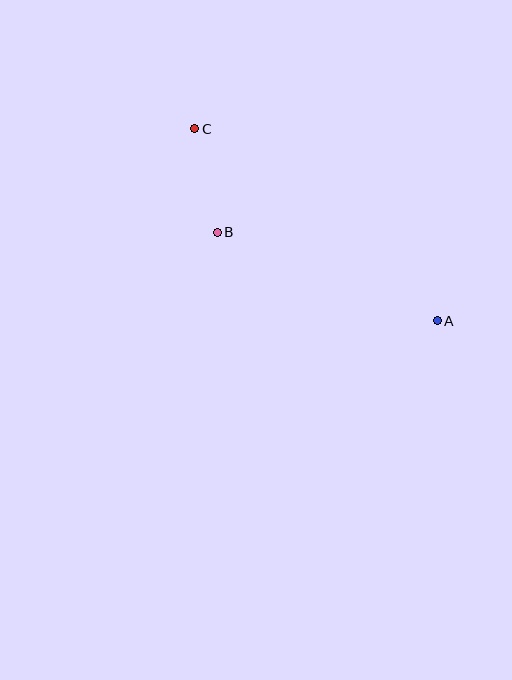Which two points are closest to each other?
Points B and C are closest to each other.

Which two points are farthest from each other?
Points A and C are farthest from each other.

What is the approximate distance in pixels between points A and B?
The distance between A and B is approximately 237 pixels.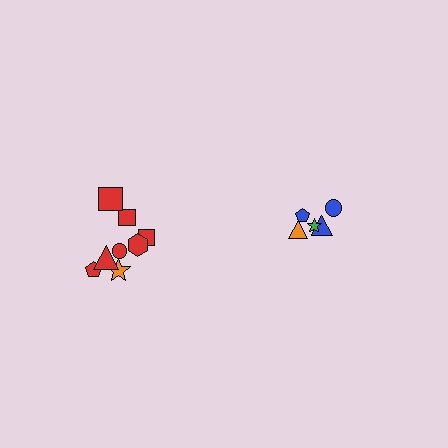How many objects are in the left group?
There are 8 objects.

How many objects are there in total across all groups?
There are 13 objects.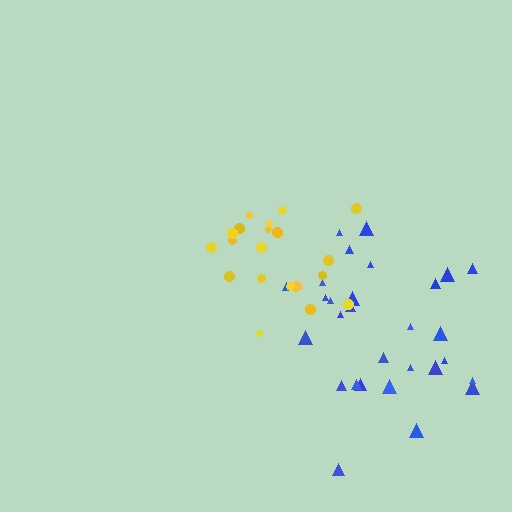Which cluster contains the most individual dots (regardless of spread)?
Blue (29).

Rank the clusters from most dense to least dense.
yellow, blue.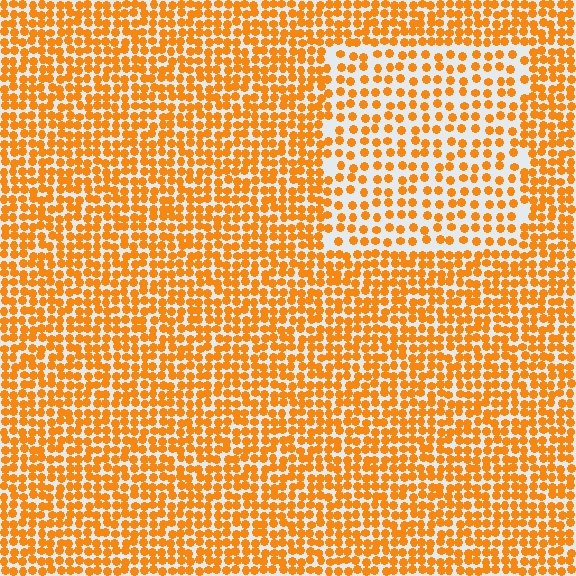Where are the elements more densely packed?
The elements are more densely packed outside the rectangle boundary.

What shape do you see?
I see a rectangle.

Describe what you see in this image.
The image contains small orange elements arranged at two different densities. A rectangle-shaped region is visible where the elements are less densely packed than the surrounding area.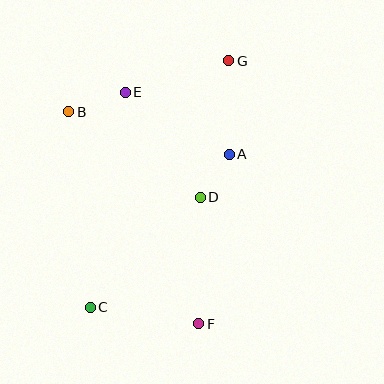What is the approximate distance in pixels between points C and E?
The distance between C and E is approximately 218 pixels.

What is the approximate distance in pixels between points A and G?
The distance between A and G is approximately 94 pixels.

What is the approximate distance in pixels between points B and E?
The distance between B and E is approximately 60 pixels.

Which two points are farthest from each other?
Points C and G are farthest from each other.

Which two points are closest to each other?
Points A and D are closest to each other.